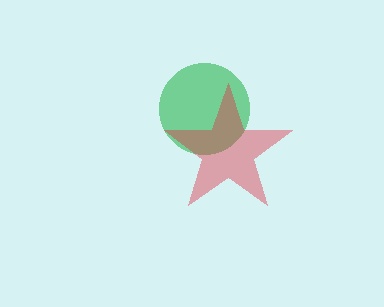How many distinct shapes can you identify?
There are 2 distinct shapes: a green circle, a red star.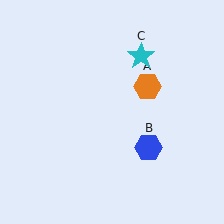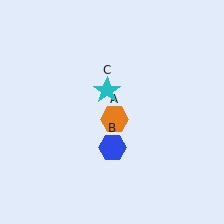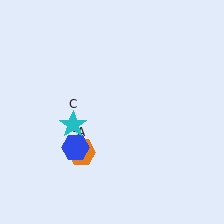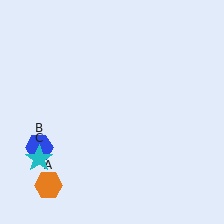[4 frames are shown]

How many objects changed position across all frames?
3 objects changed position: orange hexagon (object A), blue hexagon (object B), cyan star (object C).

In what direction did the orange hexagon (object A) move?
The orange hexagon (object A) moved down and to the left.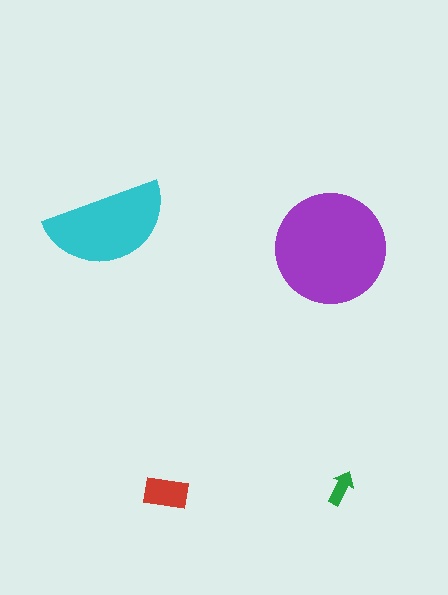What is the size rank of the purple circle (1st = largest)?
1st.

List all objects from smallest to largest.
The green arrow, the red rectangle, the cyan semicircle, the purple circle.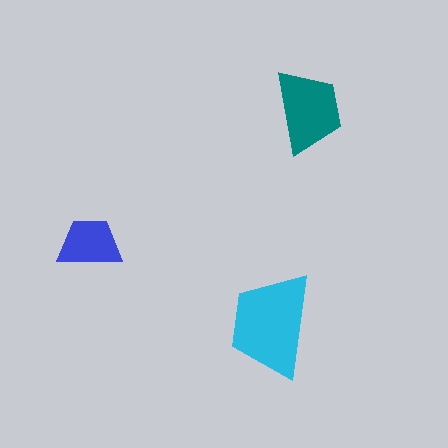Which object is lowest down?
The cyan trapezoid is bottommost.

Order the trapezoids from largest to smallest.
the cyan one, the teal one, the blue one.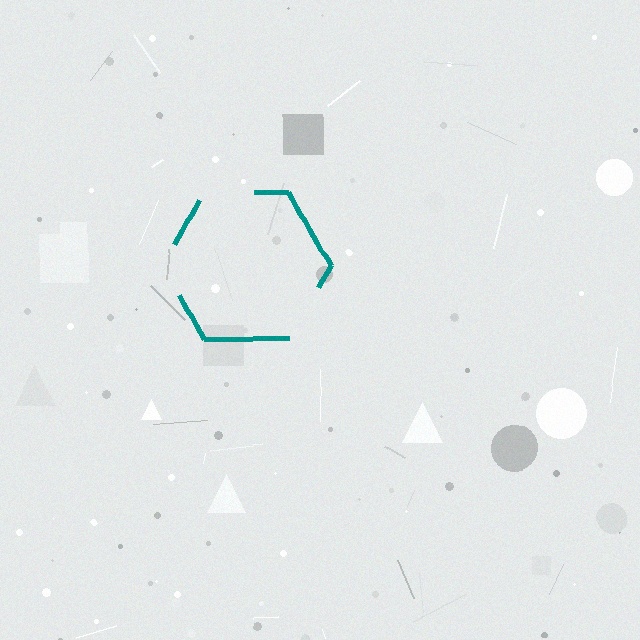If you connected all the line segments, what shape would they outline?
They would outline a hexagon.